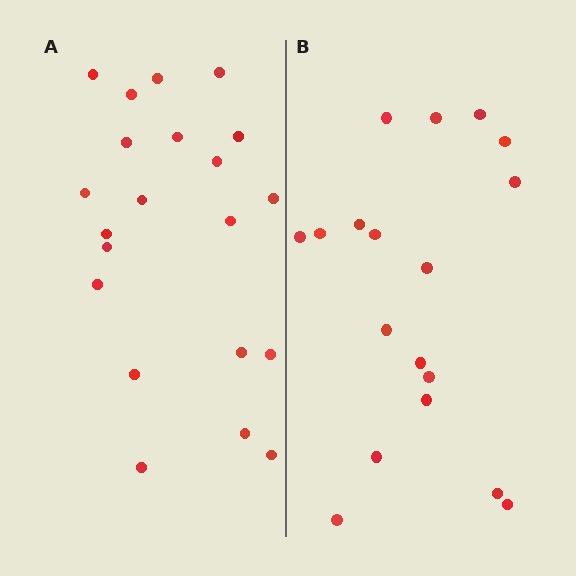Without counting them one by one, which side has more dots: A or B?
Region A (the left region) has more dots.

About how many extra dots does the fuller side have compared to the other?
Region A has just a few more — roughly 2 or 3 more dots than region B.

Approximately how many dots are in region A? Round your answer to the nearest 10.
About 20 dots. (The exact count is 21, which rounds to 20.)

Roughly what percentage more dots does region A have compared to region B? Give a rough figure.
About 15% more.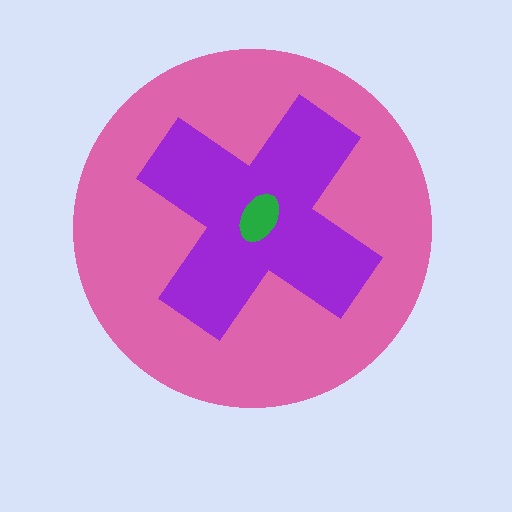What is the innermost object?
The green ellipse.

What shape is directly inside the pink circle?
The purple cross.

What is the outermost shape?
The pink circle.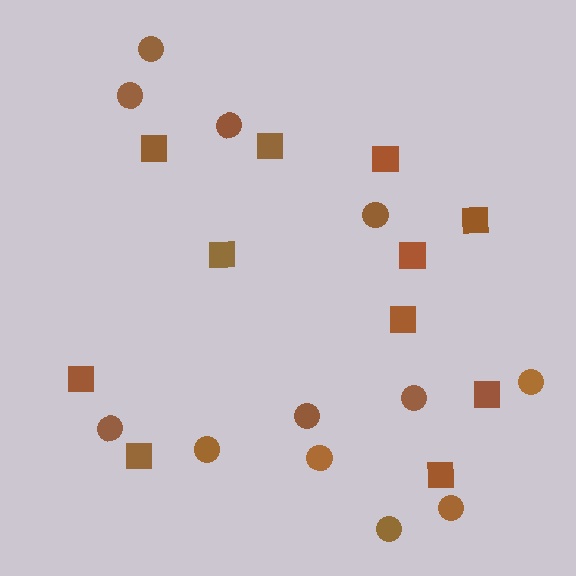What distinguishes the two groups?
There are 2 groups: one group of circles (12) and one group of squares (11).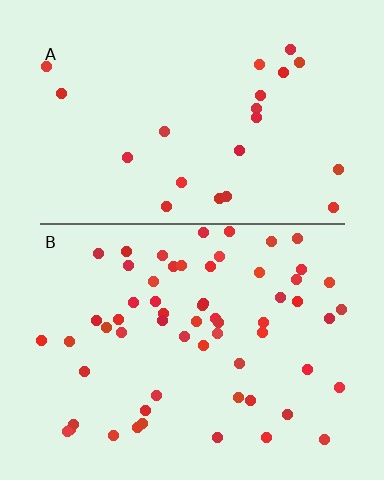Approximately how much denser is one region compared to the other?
Approximately 2.8× — region B over region A.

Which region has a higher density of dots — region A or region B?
B (the bottom).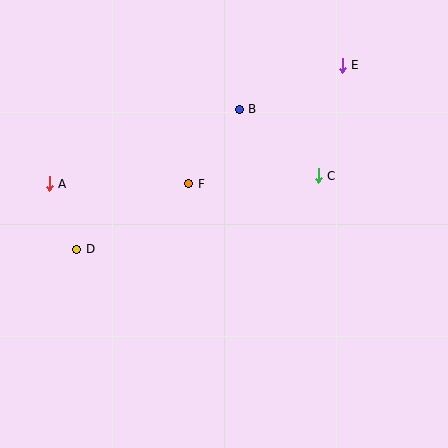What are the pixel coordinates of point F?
Point F is at (189, 184).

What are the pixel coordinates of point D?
Point D is at (77, 249).